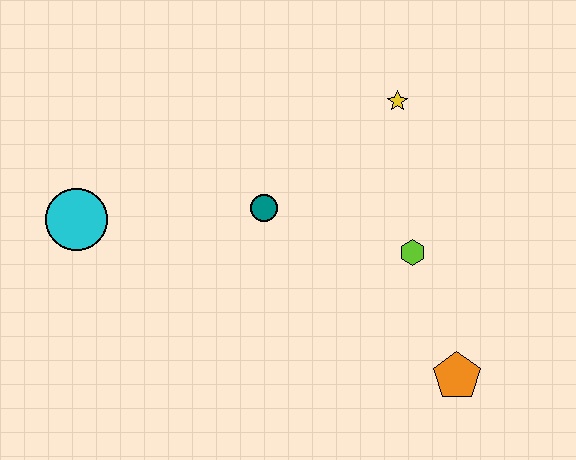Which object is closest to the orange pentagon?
The lime hexagon is closest to the orange pentagon.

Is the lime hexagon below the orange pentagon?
No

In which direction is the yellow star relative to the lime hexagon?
The yellow star is above the lime hexagon.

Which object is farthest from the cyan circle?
The orange pentagon is farthest from the cyan circle.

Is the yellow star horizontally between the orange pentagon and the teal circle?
Yes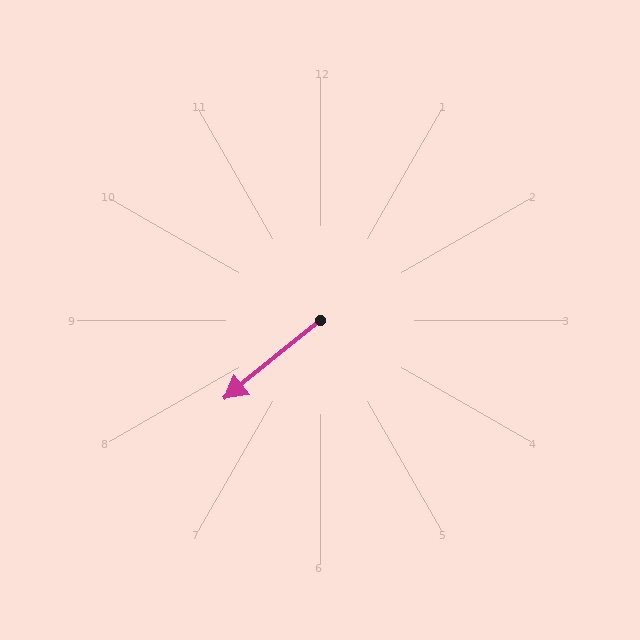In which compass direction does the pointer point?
Southwest.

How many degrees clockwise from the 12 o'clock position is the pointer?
Approximately 231 degrees.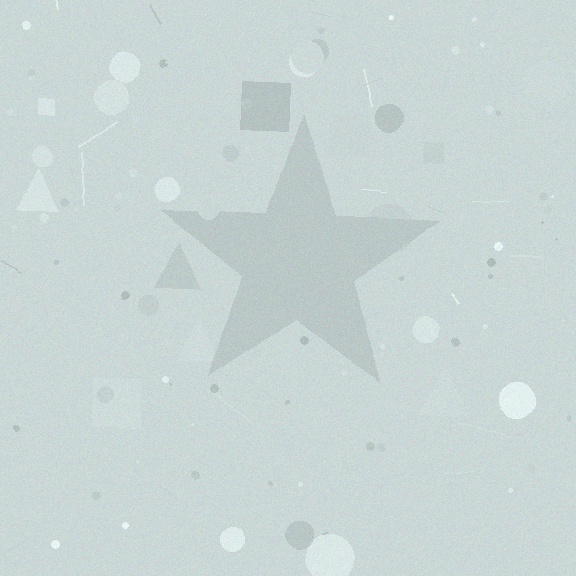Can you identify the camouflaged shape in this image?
The camouflaged shape is a star.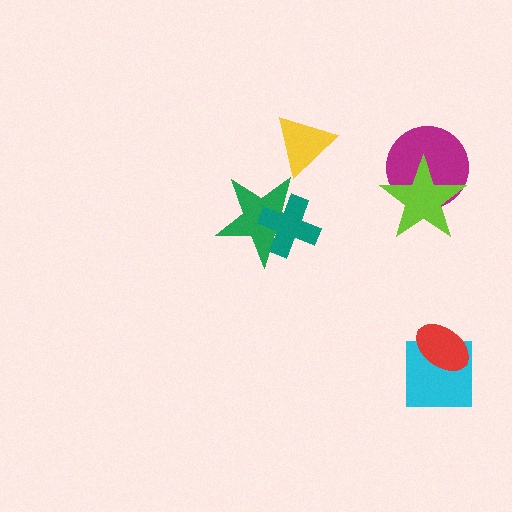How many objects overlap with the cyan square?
1 object overlaps with the cyan square.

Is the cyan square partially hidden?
Yes, it is partially covered by another shape.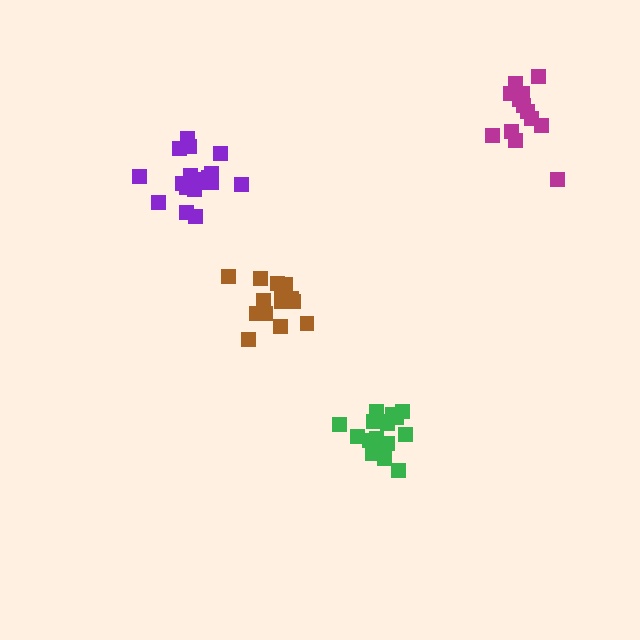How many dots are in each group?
Group 1: 15 dots, Group 2: 13 dots, Group 3: 18 dots, Group 4: 17 dots (63 total).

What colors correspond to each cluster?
The clusters are colored: brown, magenta, purple, green.